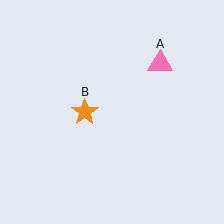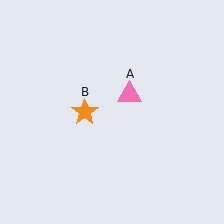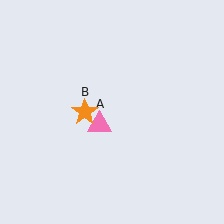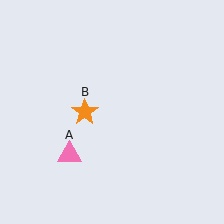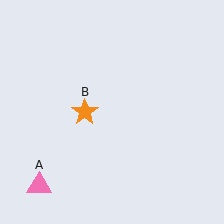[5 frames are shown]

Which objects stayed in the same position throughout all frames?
Orange star (object B) remained stationary.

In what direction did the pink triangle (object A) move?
The pink triangle (object A) moved down and to the left.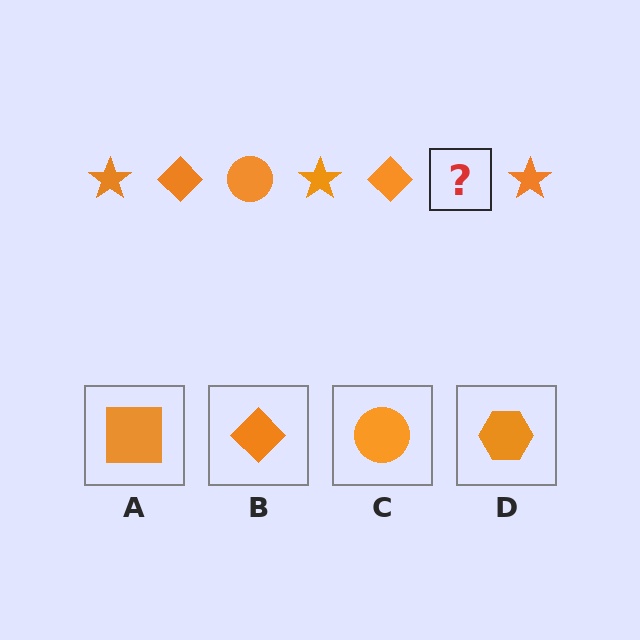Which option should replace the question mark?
Option C.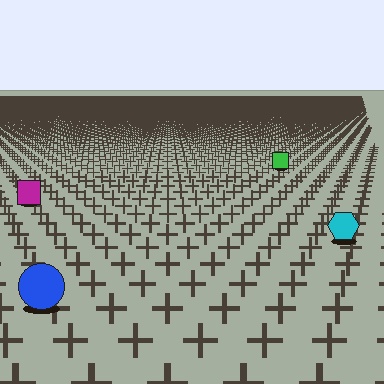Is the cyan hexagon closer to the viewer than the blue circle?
No. The blue circle is closer — you can tell from the texture gradient: the ground texture is coarser near it.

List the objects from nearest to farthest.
From nearest to farthest: the blue circle, the cyan hexagon, the magenta square, the green square.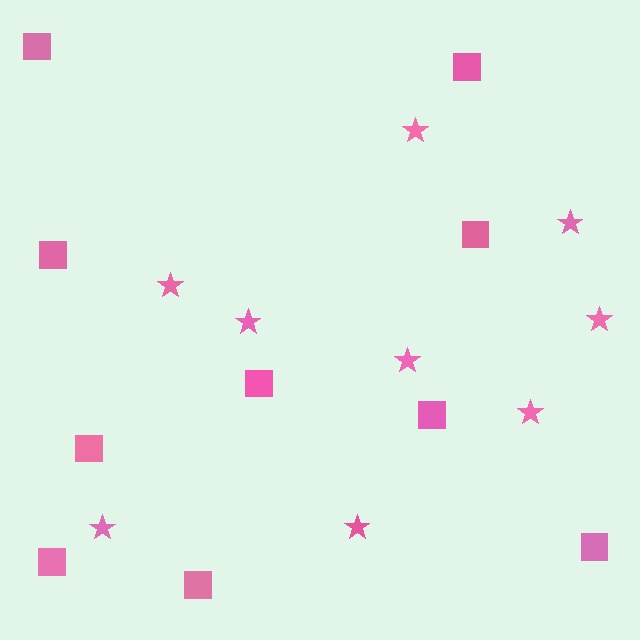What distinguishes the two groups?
There are 2 groups: one group of squares (10) and one group of stars (9).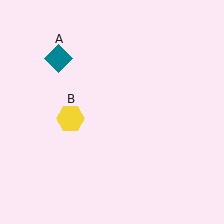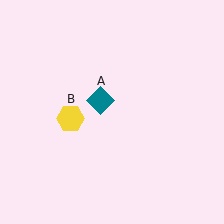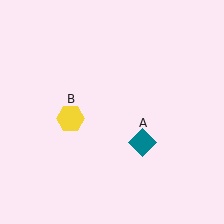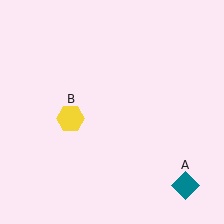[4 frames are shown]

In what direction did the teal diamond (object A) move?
The teal diamond (object A) moved down and to the right.